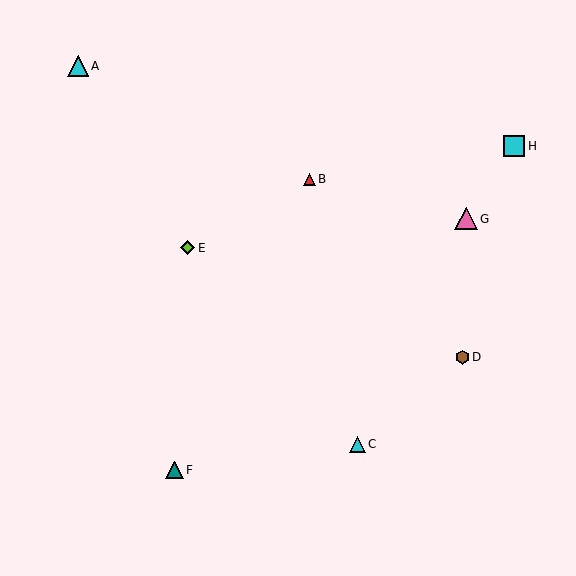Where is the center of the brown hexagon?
The center of the brown hexagon is at (463, 357).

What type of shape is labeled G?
Shape G is a pink triangle.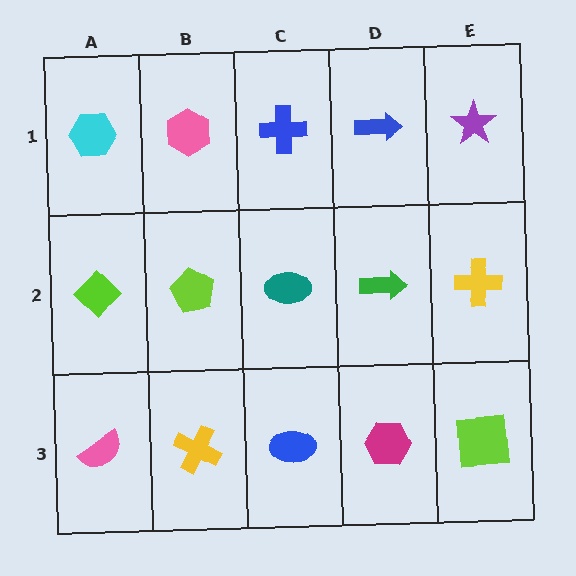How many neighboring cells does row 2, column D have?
4.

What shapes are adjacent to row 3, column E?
A yellow cross (row 2, column E), a magenta hexagon (row 3, column D).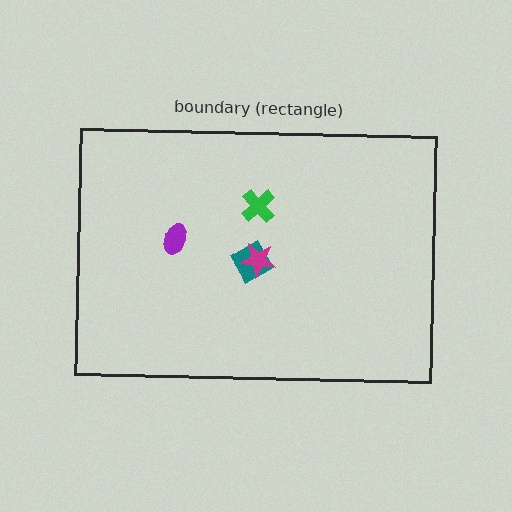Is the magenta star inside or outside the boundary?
Inside.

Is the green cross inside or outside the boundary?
Inside.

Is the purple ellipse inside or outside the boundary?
Inside.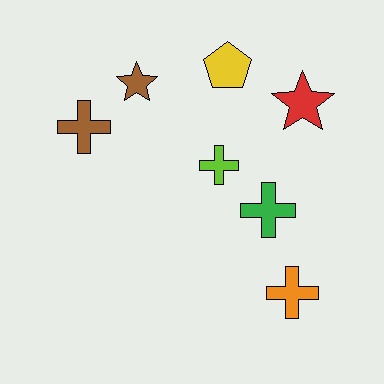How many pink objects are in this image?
There are no pink objects.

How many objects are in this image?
There are 7 objects.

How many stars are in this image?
There are 2 stars.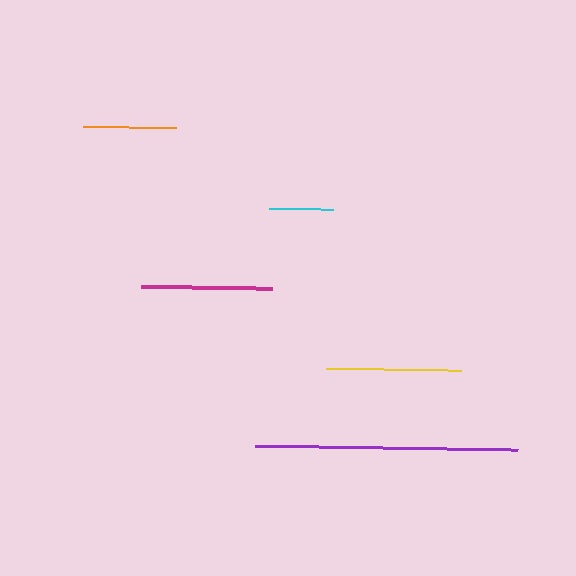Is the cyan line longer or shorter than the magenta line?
The magenta line is longer than the cyan line.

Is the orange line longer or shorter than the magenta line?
The magenta line is longer than the orange line.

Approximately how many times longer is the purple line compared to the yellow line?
The purple line is approximately 1.9 times the length of the yellow line.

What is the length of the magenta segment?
The magenta segment is approximately 131 pixels long.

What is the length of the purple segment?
The purple segment is approximately 262 pixels long.